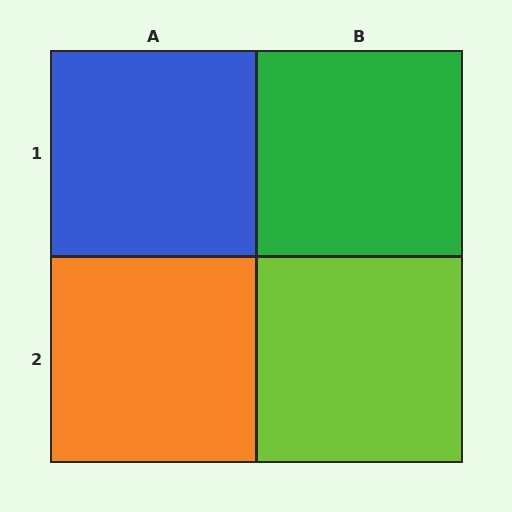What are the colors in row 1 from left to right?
Blue, green.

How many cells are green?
1 cell is green.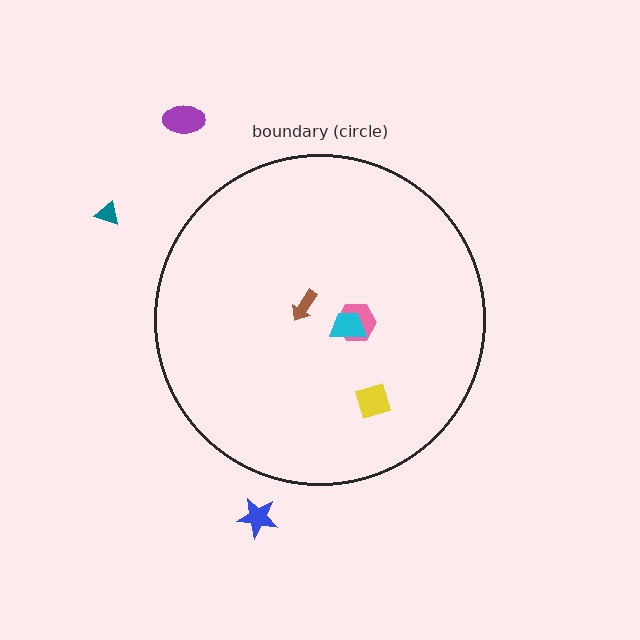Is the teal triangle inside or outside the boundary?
Outside.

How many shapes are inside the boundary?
4 inside, 3 outside.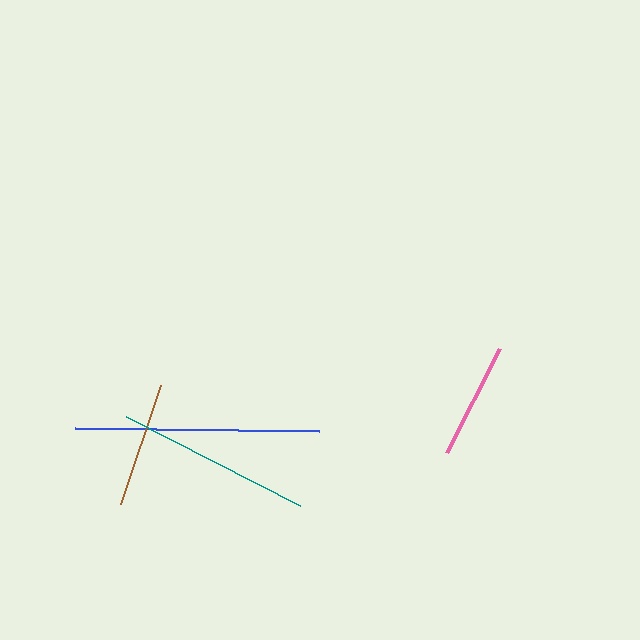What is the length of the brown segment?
The brown segment is approximately 126 pixels long.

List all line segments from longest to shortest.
From longest to shortest: blue, teal, brown, pink.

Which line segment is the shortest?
The pink line is the shortest at approximately 117 pixels.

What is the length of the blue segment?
The blue segment is approximately 244 pixels long.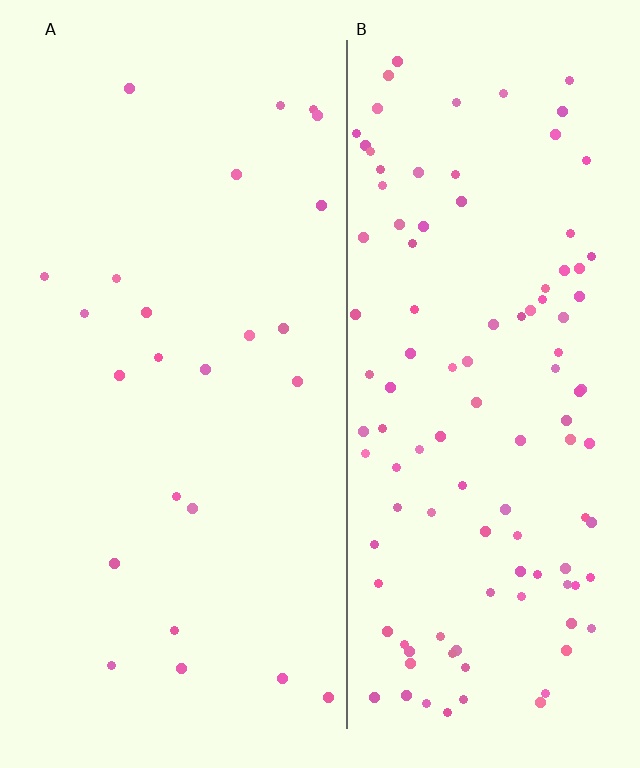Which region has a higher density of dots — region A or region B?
B (the right).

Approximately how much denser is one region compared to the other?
Approximately 4.5× — region B over region A.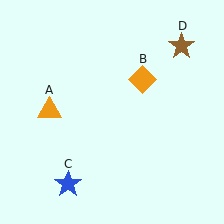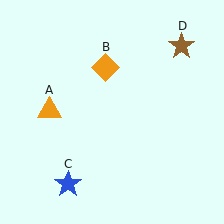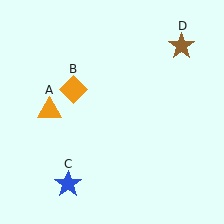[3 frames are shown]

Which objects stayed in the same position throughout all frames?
Orange triangle (object A) and blue star (object C) and brown star (object D) remained stationary.